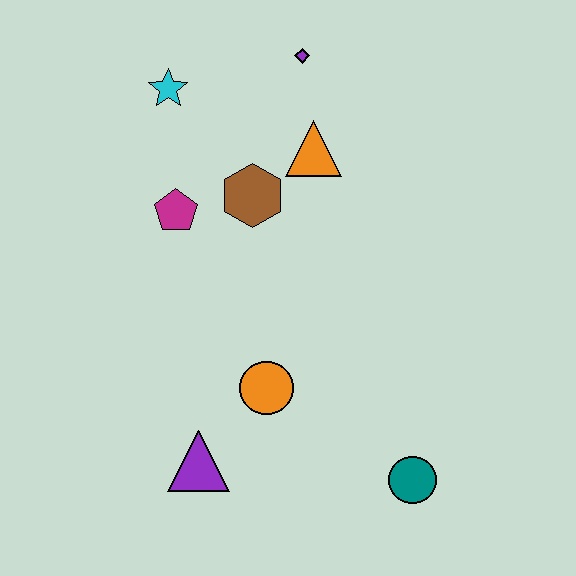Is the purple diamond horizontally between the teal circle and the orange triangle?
No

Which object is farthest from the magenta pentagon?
The teal circle is farthest from the magenta pentagon.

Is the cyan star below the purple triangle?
No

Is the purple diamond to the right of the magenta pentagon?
Yes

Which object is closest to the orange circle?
The purple triangle is closest to the orange circle.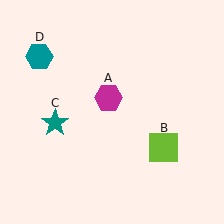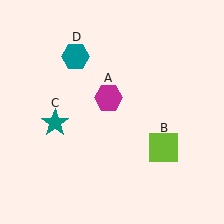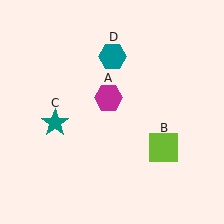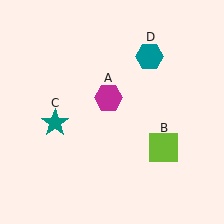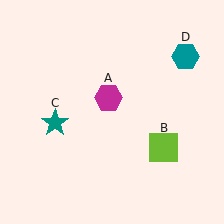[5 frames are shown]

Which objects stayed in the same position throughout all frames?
Magenta hexagon (object A) and lime square (object B) and teal star (object C) remained stationary.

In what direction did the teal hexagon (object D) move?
The teal hexagon (object D) moved right.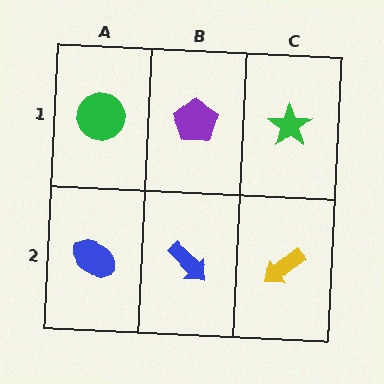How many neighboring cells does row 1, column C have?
2.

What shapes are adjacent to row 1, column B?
A blue arrow (row 2, column B), a green circle (row 1, column A), a green star (row 1, column C).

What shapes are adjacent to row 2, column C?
A green star (row 1, column C), a blue arrow (row 2, column B).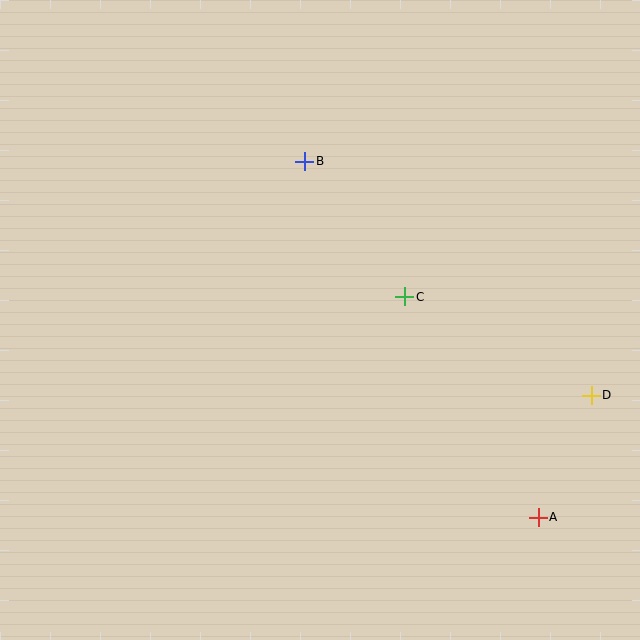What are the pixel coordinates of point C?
Point C is at (405, 297).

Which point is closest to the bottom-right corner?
Point A is closest to the bottom-right corner.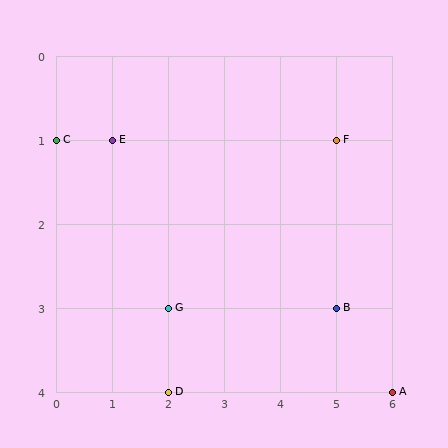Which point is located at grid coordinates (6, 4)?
Point A is at (6, 4).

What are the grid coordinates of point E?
Point E is at grid coordinates (1, 1).